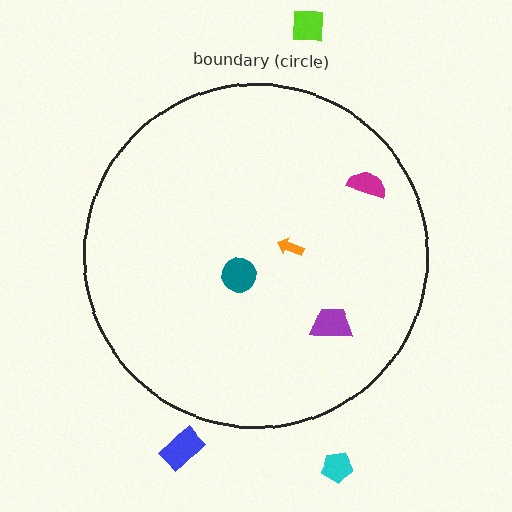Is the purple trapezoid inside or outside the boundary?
Inside.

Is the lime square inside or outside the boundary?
Outside.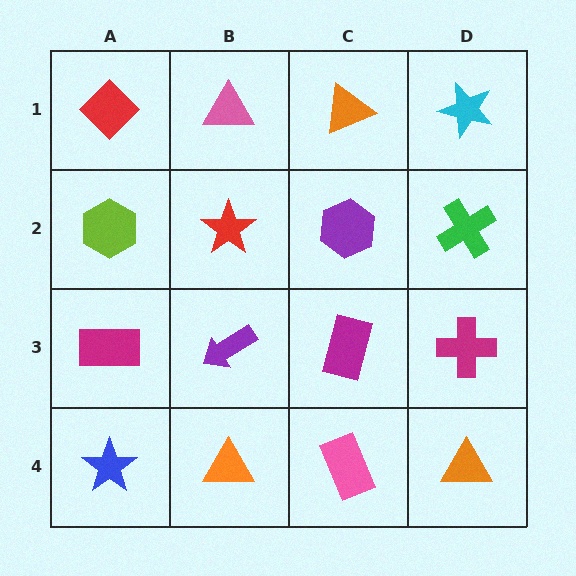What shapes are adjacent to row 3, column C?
A purple hexagon (row 2, column C), a pink rectangle (row 4, column C), a purple arrow (row 3, column B), a magenta cross (row 3, column D).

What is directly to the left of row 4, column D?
A pink rectangle.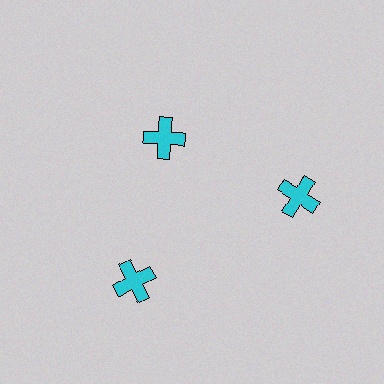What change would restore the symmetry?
The symmetry would be restored by moving it outward, back onto the ring so that all 3 crosses sit at equal angles and equal distance from the center.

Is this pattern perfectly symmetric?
No. The 3 cyan crosses are arranged in a ring, but one element near the 11 o'clock position is pulled inward toward the center, breaking the 3-fold rotational symmetry.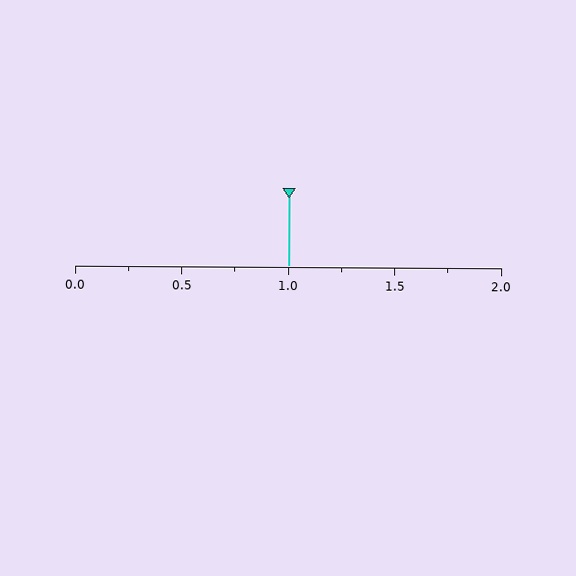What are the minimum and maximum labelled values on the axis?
The axis runs from 0.0 to 2.0.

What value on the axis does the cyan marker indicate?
The marker indicates approximately 1.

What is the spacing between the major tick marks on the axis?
The major ticks are spaced 0.5 apart.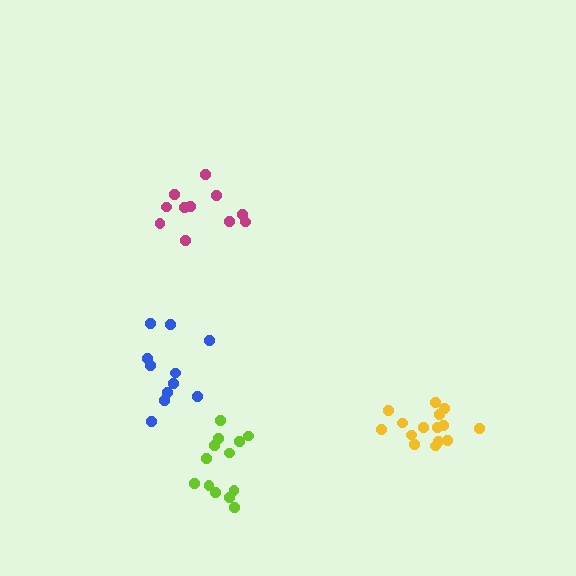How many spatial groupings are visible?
There are 4 spatial groupings.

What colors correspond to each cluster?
The clusters are colored: lime, magenta, yellow, blue.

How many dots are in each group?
Group 1: 13 dots, Group 2: 11 dots, Group 3: 15 dots, Group 4: 11 dots (50 total).